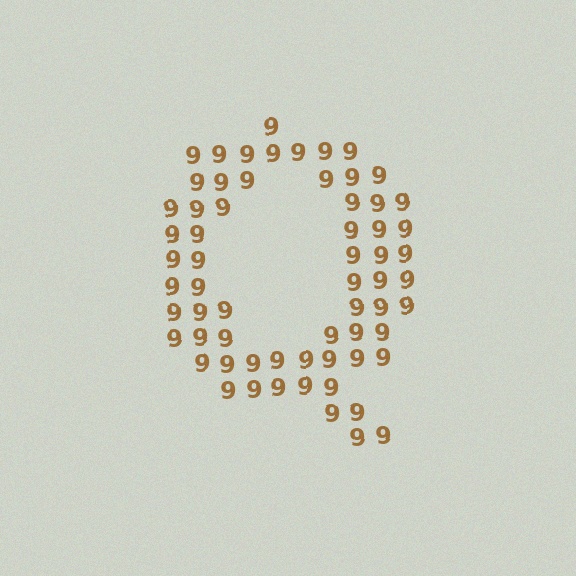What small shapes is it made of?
It is made of small digit 9's.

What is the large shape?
The large shape is the letter Q.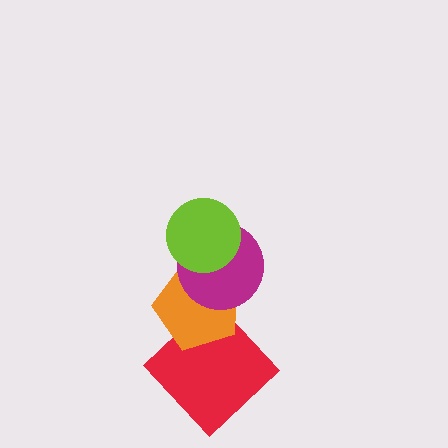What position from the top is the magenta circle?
The magenta circle is 2nd from the top.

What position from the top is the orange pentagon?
The orange pentagon is 3rd from the top.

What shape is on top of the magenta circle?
The lime circle is on top of the magenta circle.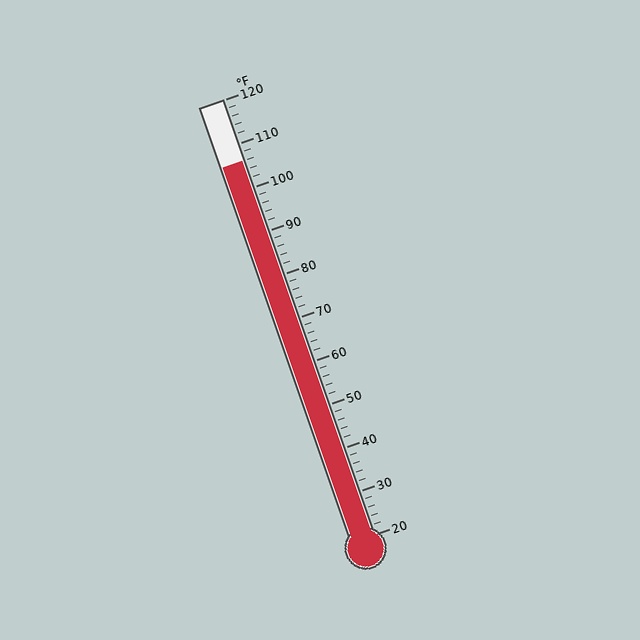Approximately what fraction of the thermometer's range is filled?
The thermometer is filled to approximately 85% of its range.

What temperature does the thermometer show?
The thermometer shows approximately 106°F.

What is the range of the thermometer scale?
The thermometer scale ranges from 20°F to 120°F.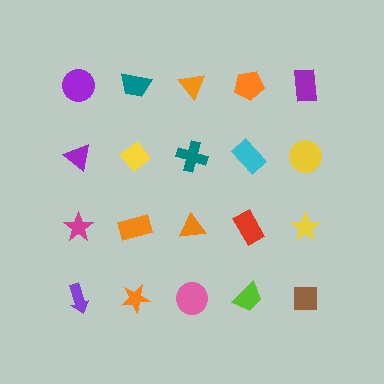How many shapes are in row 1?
5 shapes.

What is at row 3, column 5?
A yellow star.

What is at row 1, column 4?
An orange pentagon.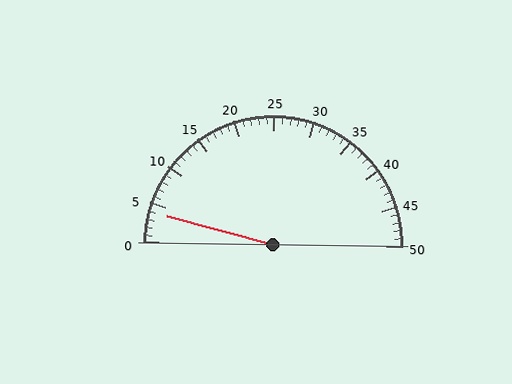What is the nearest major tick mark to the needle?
The nearest major tick mark is 5.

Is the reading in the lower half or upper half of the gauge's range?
The reading is in the lower half of the range (0 to 50).